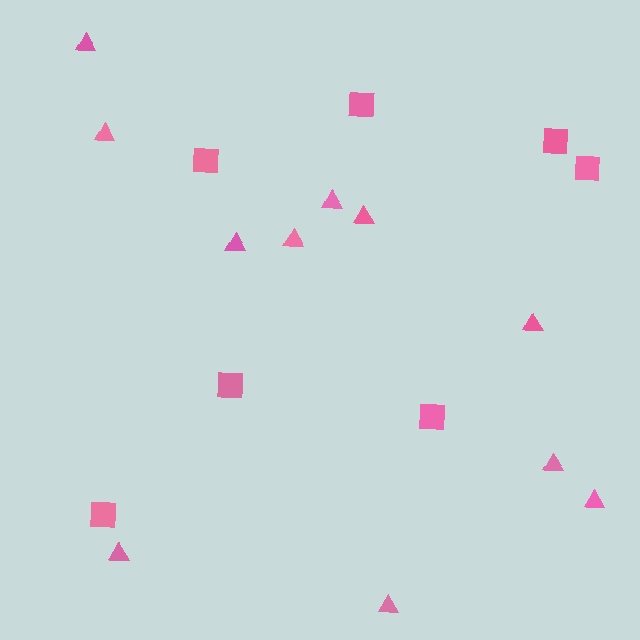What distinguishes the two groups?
There are 2 groups: one group of squares (7) and one group of triangles (11).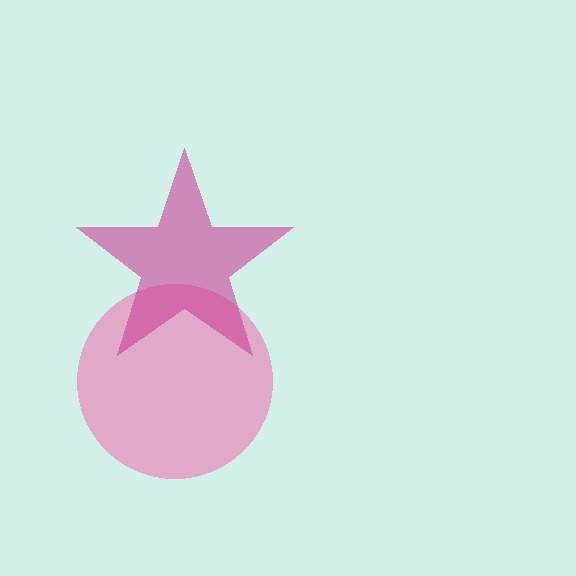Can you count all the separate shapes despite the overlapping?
Yes, there are 2 separate shapes.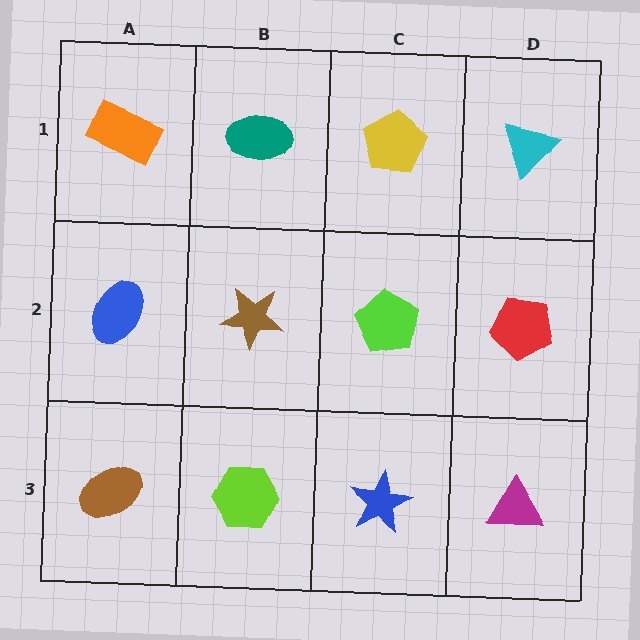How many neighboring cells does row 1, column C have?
3.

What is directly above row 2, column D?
A cyan triangle.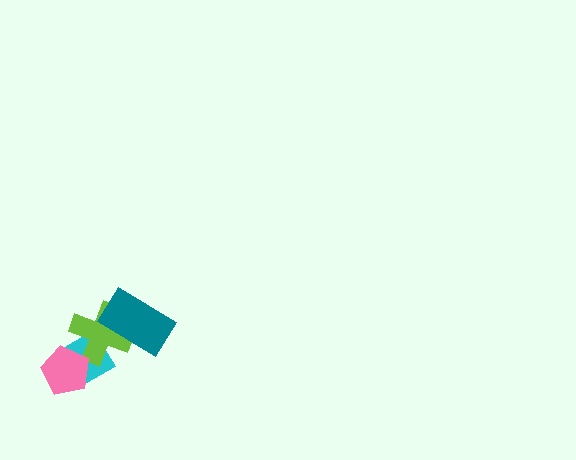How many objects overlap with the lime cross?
2 objects overlap with the lime cross.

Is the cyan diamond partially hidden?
Yes, it is partially covered by another shape.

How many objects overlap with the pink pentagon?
1 object overlaps with the pink pentagon.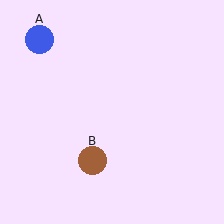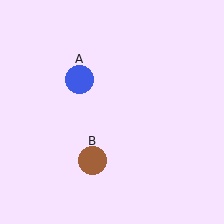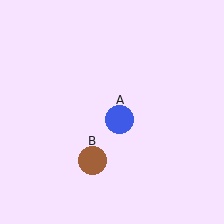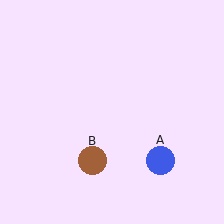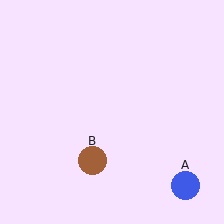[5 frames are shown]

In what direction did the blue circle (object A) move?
The blue circle (object A) moved down and to the right.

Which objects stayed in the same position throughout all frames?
Brown circle (object B) remained stationary.